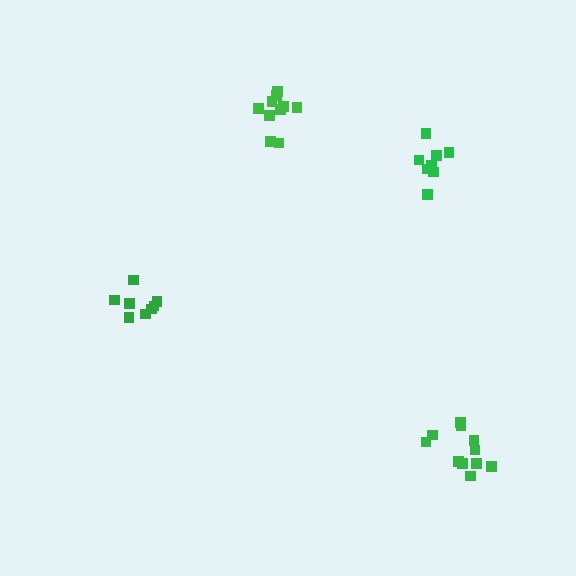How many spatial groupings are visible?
There are 4 spatial groupings.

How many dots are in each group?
Group 1: 8 dots, Group 2: 11 dots, Group 3: 10 dots, Group 4: 8 dots (37 total).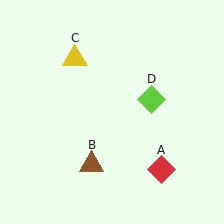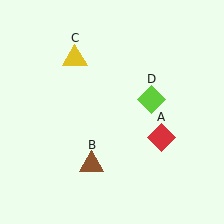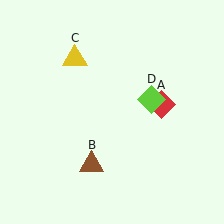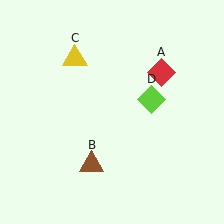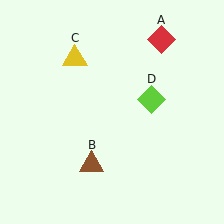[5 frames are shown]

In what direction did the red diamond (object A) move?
The red diamond (object A) moved up.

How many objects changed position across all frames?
1 object changed position: red diamond (object A).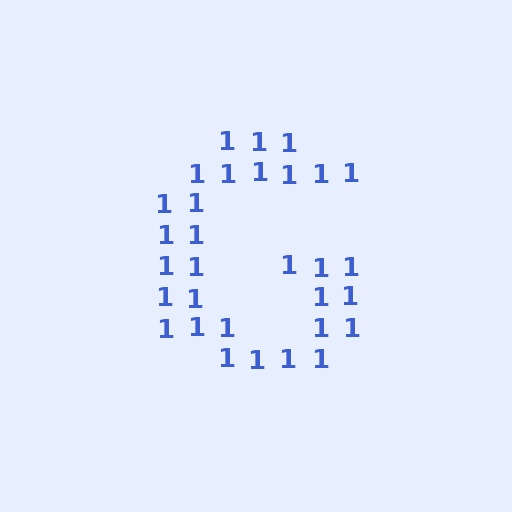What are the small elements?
The small elements are digit 1's.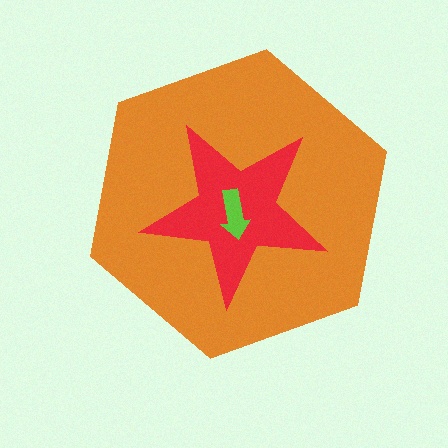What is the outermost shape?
The orange hexagon.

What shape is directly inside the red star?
The lime arrow.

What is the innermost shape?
The lime arrow.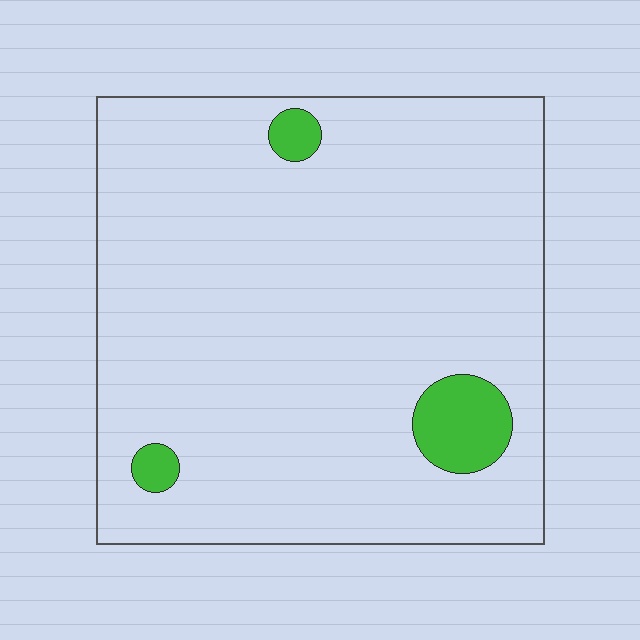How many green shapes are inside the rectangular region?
3.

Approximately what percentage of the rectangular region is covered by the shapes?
Approximately 5%.